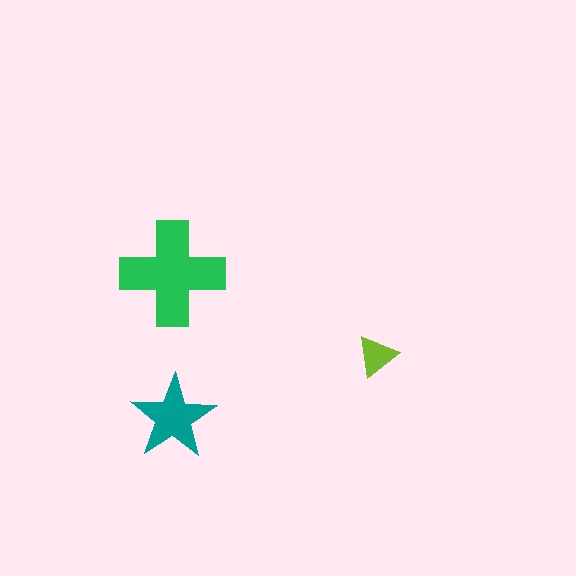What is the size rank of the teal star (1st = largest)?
2nd.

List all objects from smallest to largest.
The lime triangle, the teal star, the green cross.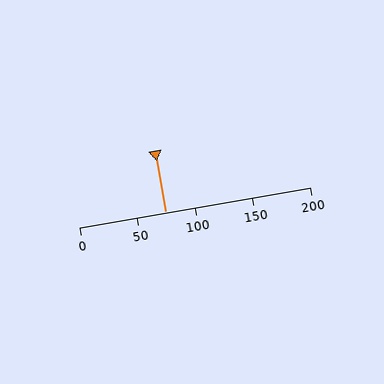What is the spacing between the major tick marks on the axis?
The major ticks are spaced 50 apart.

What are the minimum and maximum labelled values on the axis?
The axis runs from 0 to 200.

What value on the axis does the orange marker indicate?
The marker indicates approximately 75.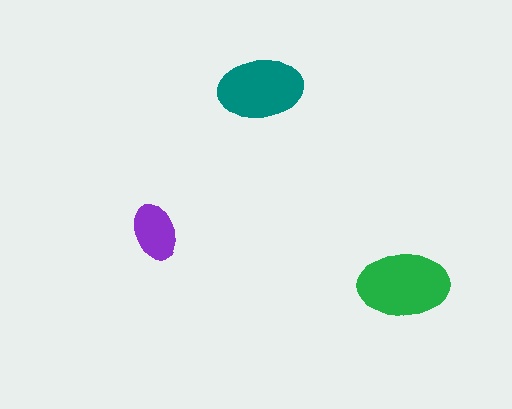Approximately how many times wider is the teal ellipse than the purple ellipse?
About 1.5 times wider.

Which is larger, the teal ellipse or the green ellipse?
The green one.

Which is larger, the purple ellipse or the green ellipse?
The green one.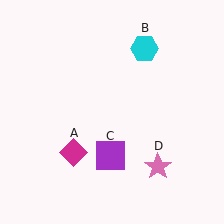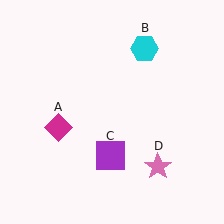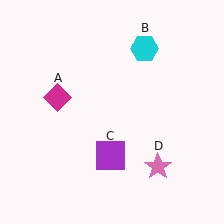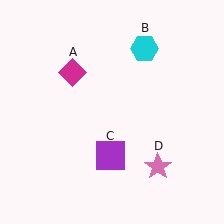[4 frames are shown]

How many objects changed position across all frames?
1 object changed position: magenta diamond (object A).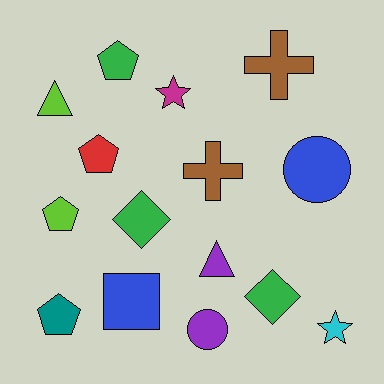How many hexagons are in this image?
There are no hexagons.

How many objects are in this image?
There are 15 objects.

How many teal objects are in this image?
There is 1 teal object.